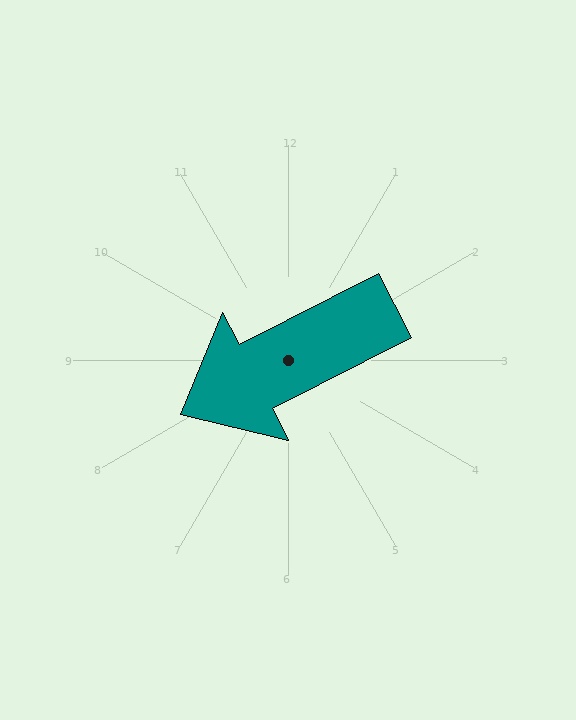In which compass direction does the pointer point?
Southwest.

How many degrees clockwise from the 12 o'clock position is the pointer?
Approximately 243 degrees.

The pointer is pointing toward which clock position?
Roughly 8 o'clock.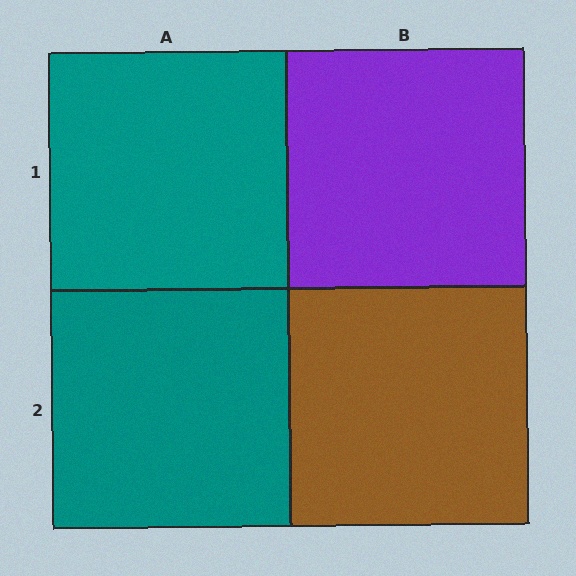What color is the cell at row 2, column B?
Brown.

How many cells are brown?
1 cell is brown.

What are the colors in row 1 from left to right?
Teal, purple.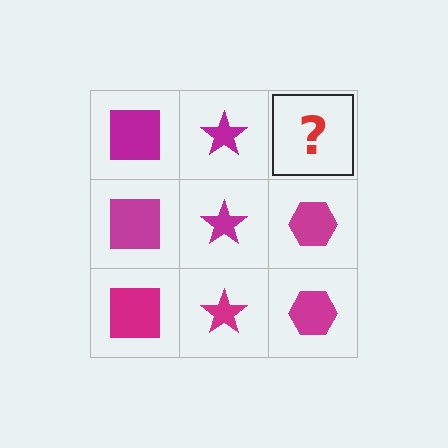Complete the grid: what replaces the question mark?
The question mark should be replaced with a magenta hexagon.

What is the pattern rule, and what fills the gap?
The rule is that each column has a consistent shape. The gap should be filled with a magenta hexagon.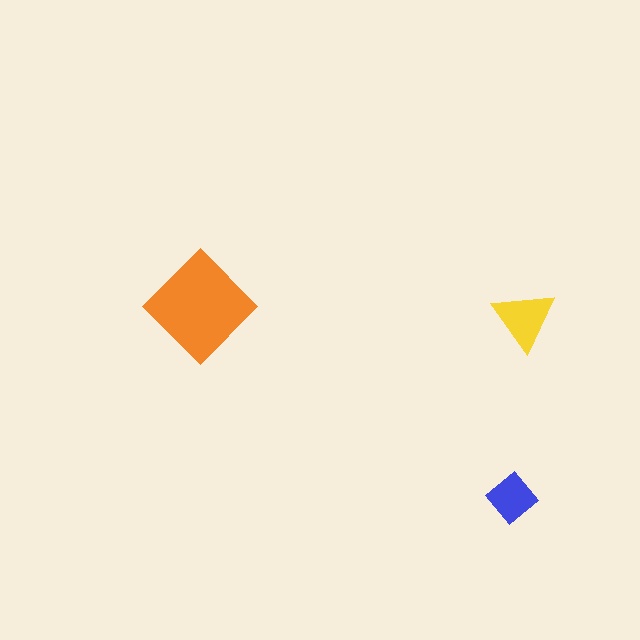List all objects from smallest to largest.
The blue diamond, the yellow triangle, the orange diamond.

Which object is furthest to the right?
The yellow triangle is rightmost.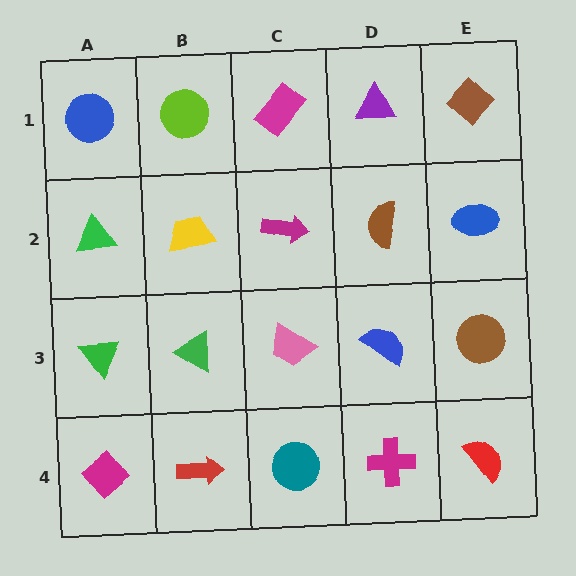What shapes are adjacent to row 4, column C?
A pink trapezoid (row 3, column C), a red arrow (row 4, column B), a magenta cross (row 4, column D).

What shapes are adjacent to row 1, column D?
A brown semicircle (row 2, column D), a magenta rectangle (row 1, column C), a brown diamond (row 1, column E).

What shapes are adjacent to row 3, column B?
A yellow trapezoid (row 2, column B), a red arrow (row 4, column B), a green triangle (row 3, column A), a pink trapezoid (row 3, column C).